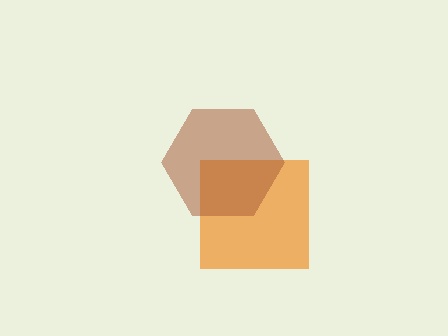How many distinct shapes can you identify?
There are 2 distinct shapes: an orange square, a brown hexagon.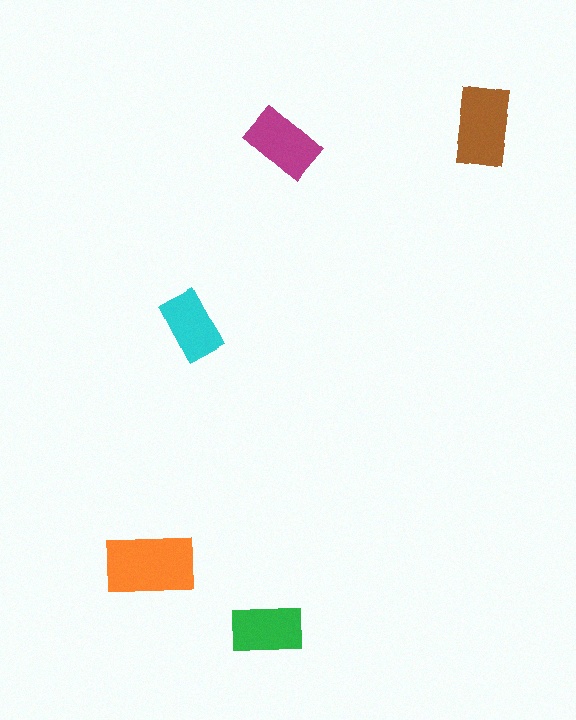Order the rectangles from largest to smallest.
the orange one, the brown one, the magenta one, the green one, the cyan one.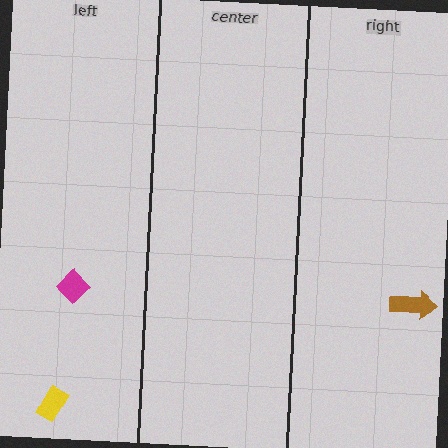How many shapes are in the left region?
2.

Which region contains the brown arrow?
The right region.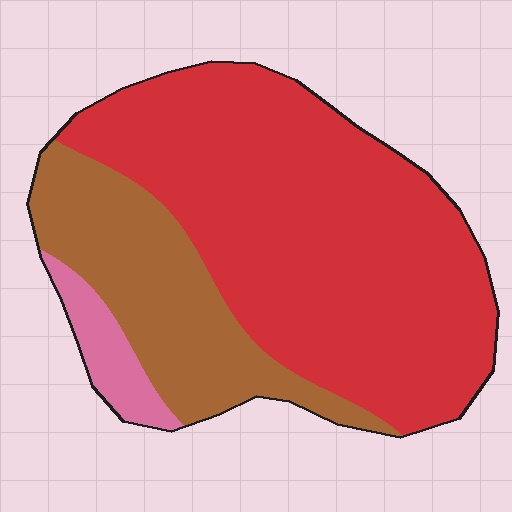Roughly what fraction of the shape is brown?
Brown takes up about one quarter (1/4) of the shape.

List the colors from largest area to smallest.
From largest to smallest: red, brown, pink.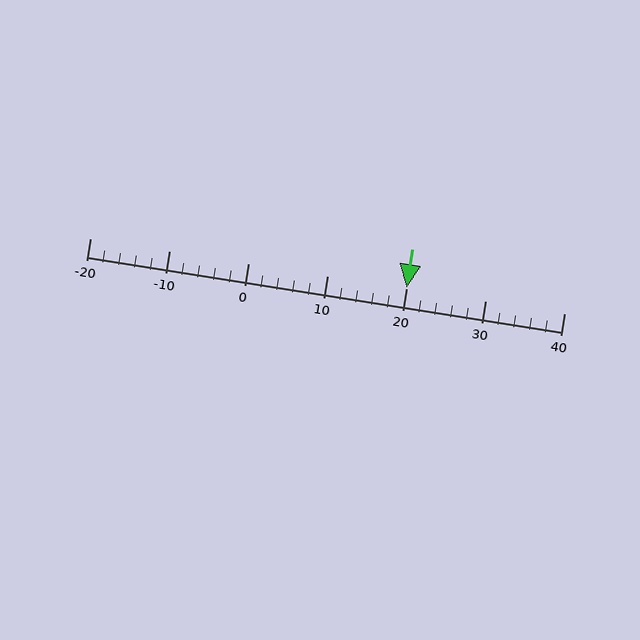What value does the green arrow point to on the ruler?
The green arrow points to approximately 20.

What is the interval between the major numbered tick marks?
The major tick marks are spaced 10 units apart.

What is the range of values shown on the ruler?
The ruler shows values from -20 to 40.